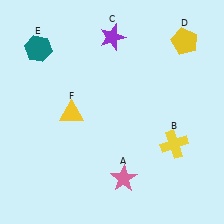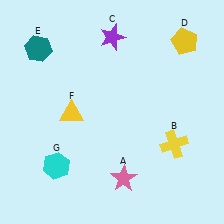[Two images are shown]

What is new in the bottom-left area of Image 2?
A cyan hexagon (G) was added in the bottom-left area of Image 2.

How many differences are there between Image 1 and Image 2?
There is 1 difference between the two images.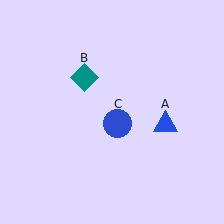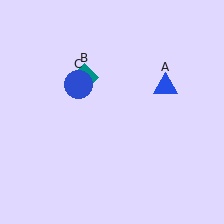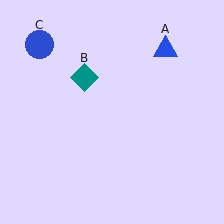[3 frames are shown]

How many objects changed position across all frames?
2 objects changed position: blue triangle (object A), blue circle (object C).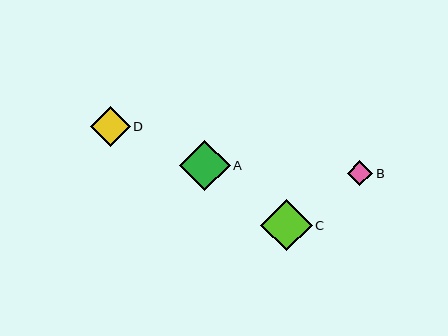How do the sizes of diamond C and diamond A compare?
Diamond C and diamond A are approximately the same size.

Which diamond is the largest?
Diamond C is the largest with a size of approximately 51 pixels.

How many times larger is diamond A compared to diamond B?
Diamond A is approximately 2.0 times the size of diamond B.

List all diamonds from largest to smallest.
From largest to smallest: C, A, D, B.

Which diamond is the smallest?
Diamond B is the smallest with a size of approximately 25 pixels.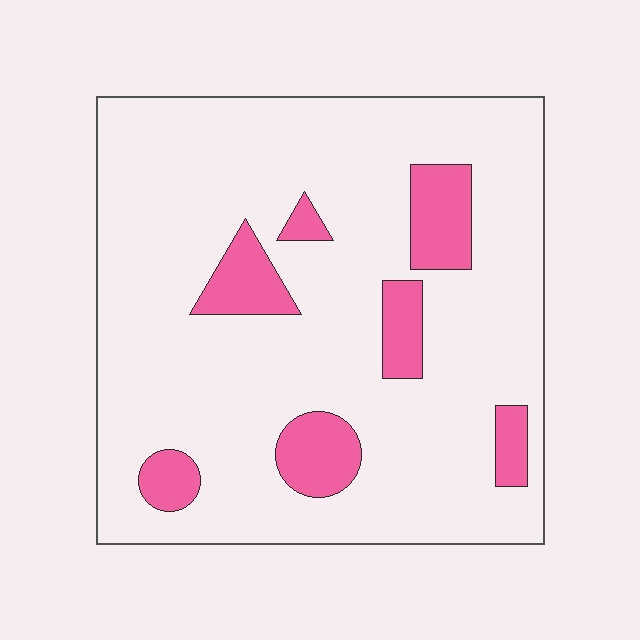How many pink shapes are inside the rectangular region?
7.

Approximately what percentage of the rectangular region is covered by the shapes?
Approximately 15%.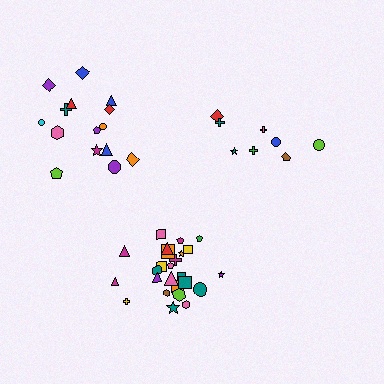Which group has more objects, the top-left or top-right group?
The top-left group.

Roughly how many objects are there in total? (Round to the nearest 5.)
Roughly 50 objects in total.